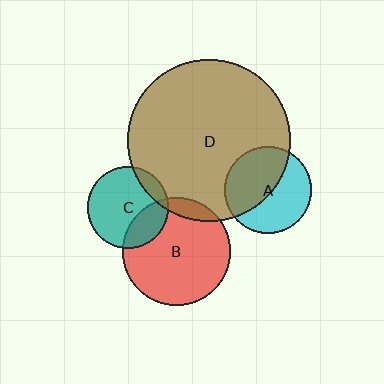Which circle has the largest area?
Circle D (brown).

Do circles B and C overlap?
Yes.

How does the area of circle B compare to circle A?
Approximately 1.5 times.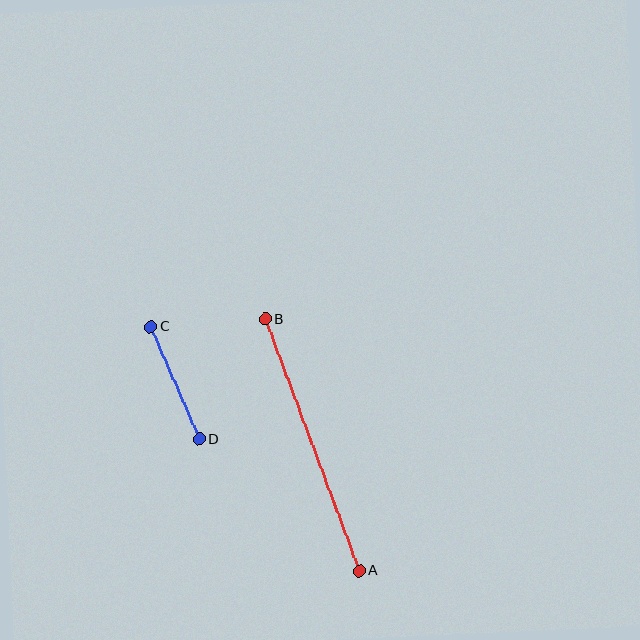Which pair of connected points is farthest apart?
Points A and B are farthest apart.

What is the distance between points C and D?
The distance is approximately 123 pixels.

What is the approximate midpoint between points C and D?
The midpoint is at approximately (175, 383) pixels.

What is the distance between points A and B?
The distance is approximately 269 pixels.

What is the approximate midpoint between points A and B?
The midpoint is at approximately (312, 445) pixels.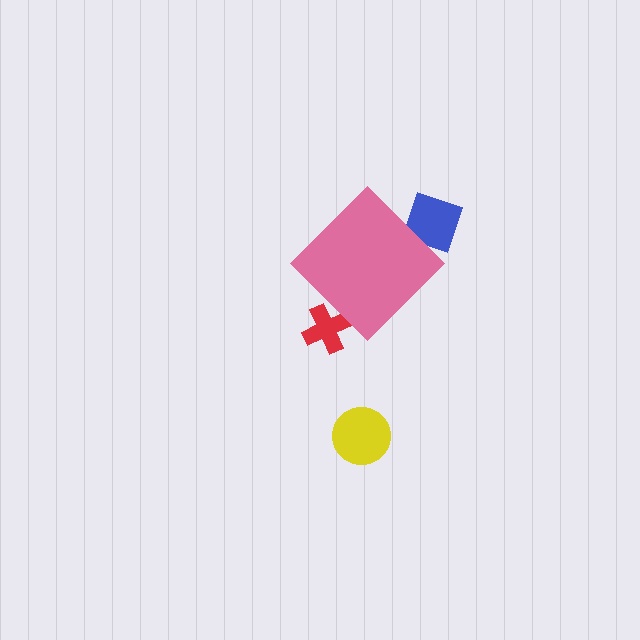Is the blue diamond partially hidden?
Yes, the blue diamond is partially hidden behind the pink diamond.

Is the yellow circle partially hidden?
No, the yellow circle is fully visible.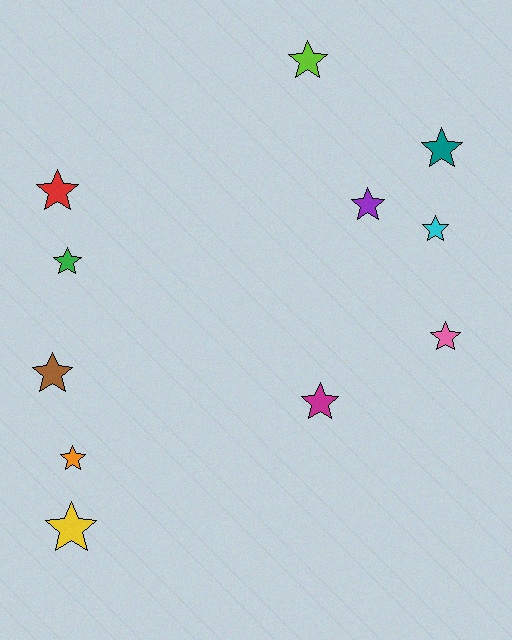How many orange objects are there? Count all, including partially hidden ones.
There is 1 orange object.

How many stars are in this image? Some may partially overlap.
There are 11 stars.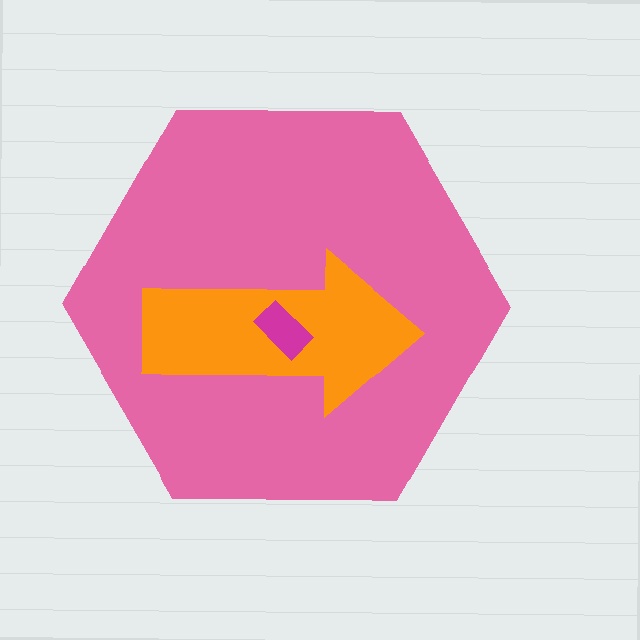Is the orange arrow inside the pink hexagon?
Yes.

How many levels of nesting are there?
3.